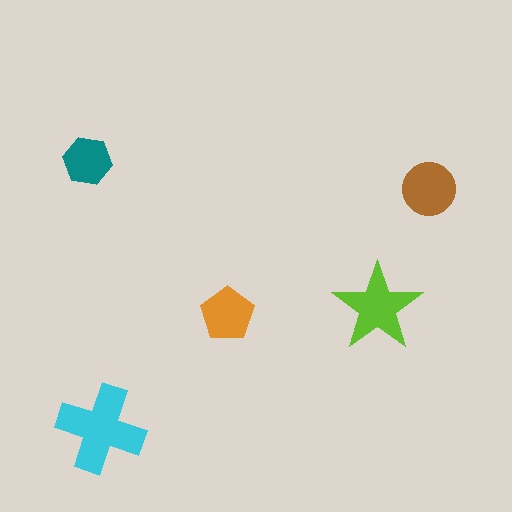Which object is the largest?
The cyan cross.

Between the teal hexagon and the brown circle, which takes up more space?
The brown circle.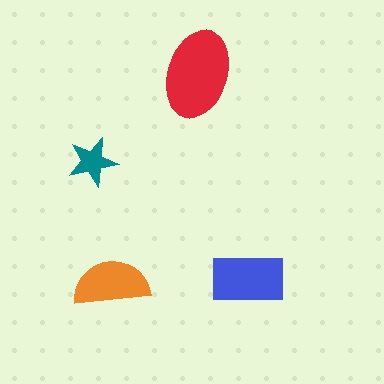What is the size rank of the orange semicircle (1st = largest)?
3rd.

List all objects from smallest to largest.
The teal star, the orange semicircle, the blue rectangle, the red ellipse.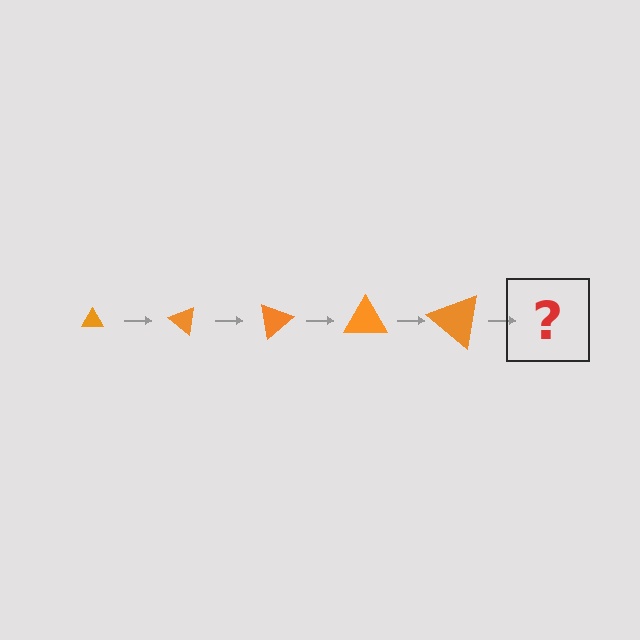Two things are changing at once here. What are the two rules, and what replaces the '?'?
The two rules are that the triangle grows larger each step and it rotates 40 degrees each step. The '?' should be a triangle, larger than the previous one and rotated 200 degrees from the start.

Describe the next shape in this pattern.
It should be a triangle, larger than the previous one and rotated 200 degrees from the start.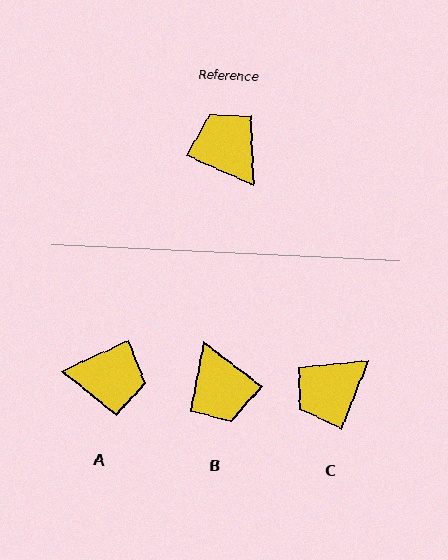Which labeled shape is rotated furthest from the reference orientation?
B, about 167 degrees away.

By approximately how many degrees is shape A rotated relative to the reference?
Approximately 131 degrees clockwise.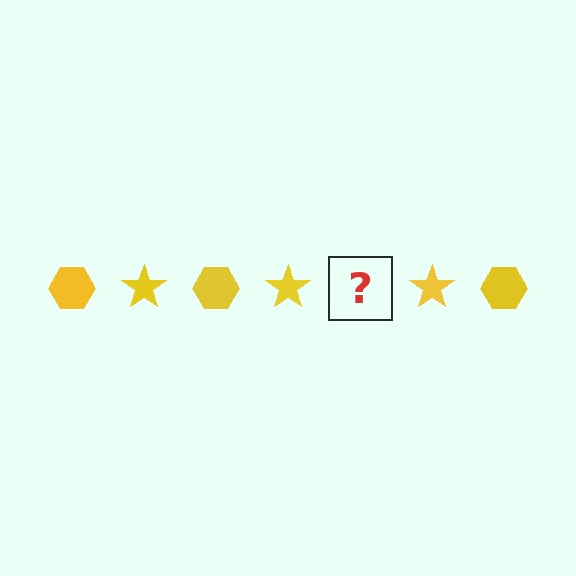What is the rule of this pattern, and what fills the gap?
The rule is that the pattern cycles through hexagon, star shapes in yellow. The gap should be filled with a yellow hexagon.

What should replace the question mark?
The question mark should be replaced with a yellow hexagon.